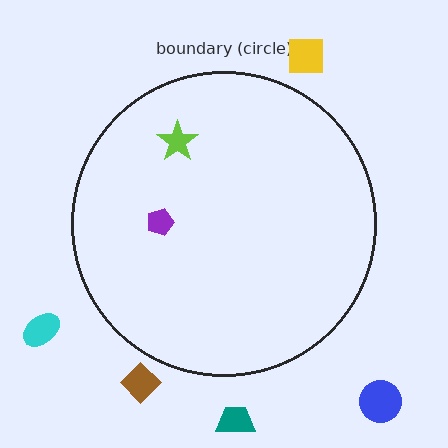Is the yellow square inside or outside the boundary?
Outside.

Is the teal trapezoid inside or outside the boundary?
Outside.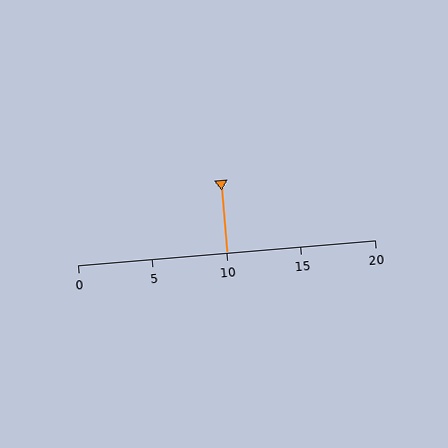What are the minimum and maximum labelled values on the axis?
The axis runs from 0 to 20.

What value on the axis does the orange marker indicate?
The marker indicates approximately 10.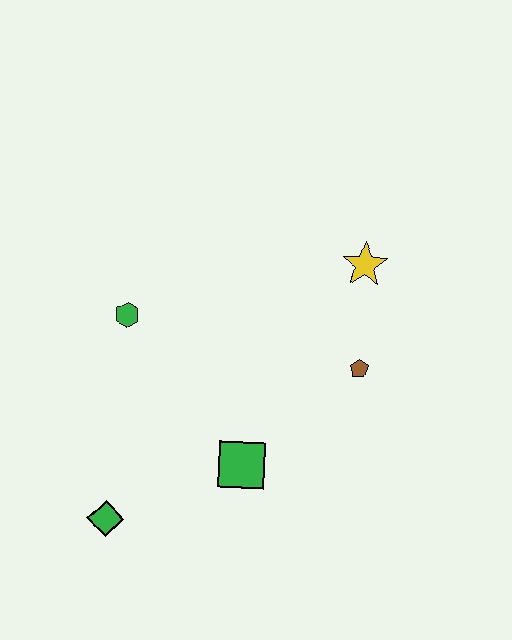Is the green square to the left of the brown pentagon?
Yes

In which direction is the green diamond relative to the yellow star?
The green diamond is below the yellow star.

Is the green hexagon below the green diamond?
No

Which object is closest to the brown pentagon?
The yellow star is closest to the brown pentagon.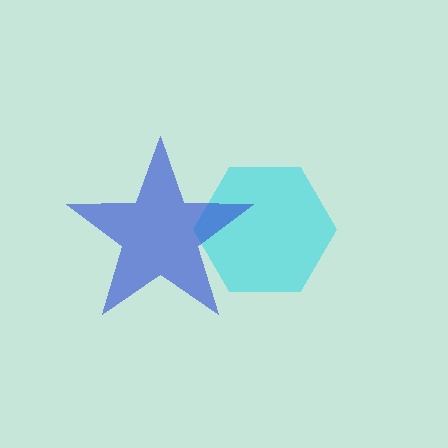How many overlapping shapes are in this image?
There are 2 overlapping shapes in the image.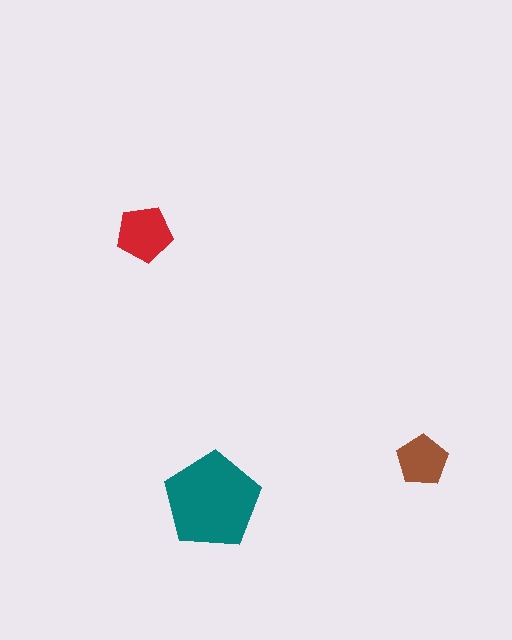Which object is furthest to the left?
The red pentagon is leftmost.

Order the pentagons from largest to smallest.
the teal one, the red one, the brown one.